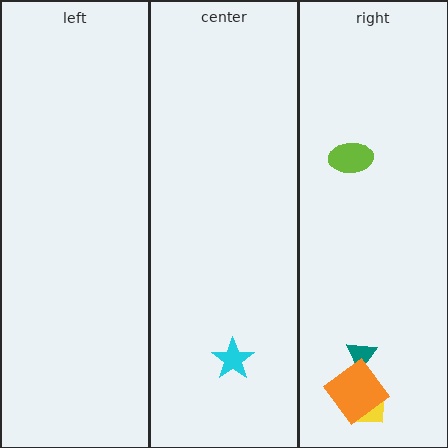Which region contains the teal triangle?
The right region.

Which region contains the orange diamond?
The right region.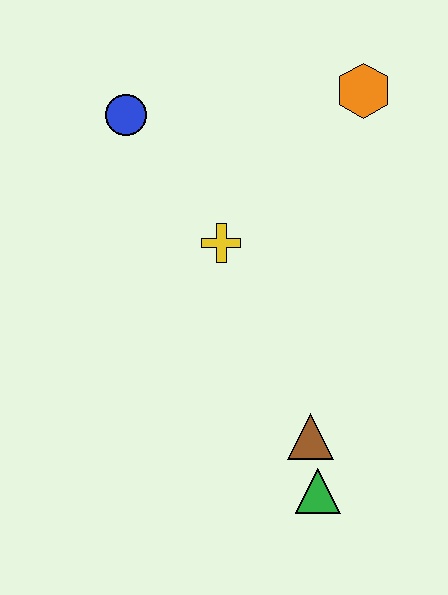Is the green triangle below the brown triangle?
Yes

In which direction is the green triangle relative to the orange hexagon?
The green triangle is below the orange hexagon.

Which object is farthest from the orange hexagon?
The green triangle is farthest from the orange hexagon.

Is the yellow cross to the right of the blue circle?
Yes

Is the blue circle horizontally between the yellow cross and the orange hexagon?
No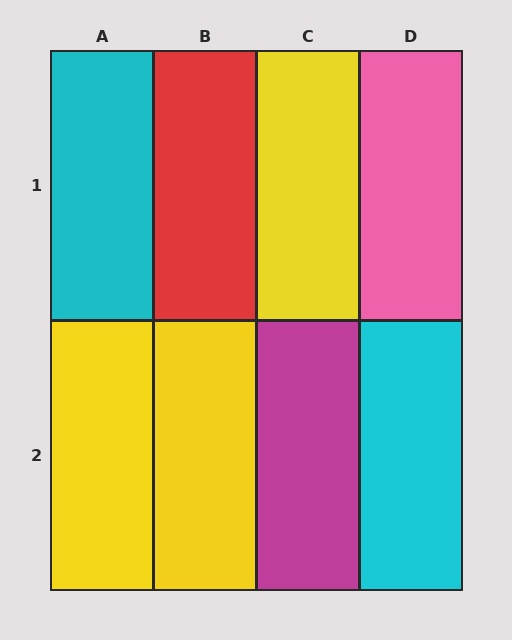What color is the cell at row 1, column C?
Yellow.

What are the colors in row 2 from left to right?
Yellow, yellow, magenta, cyan.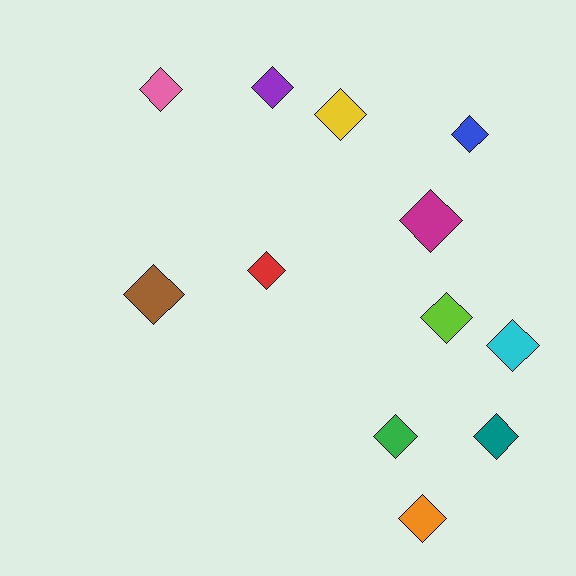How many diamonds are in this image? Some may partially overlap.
There are 12 diamonds.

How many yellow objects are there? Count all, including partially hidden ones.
There is 1 yellow object.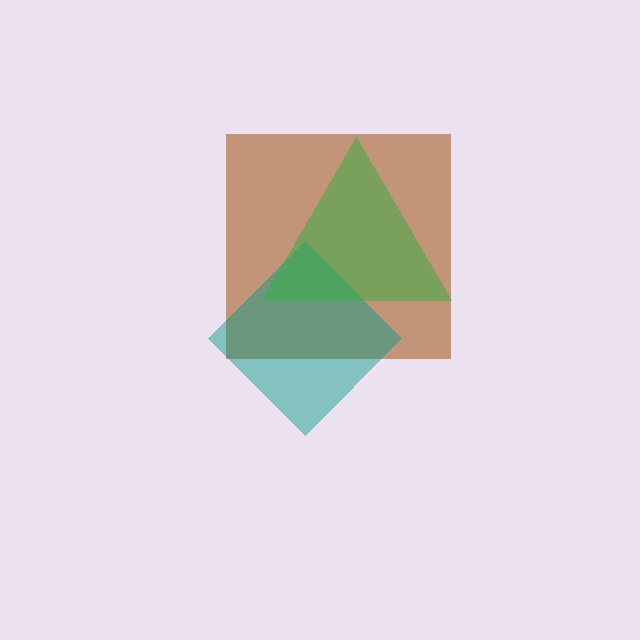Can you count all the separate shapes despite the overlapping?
Yes, there are 3 separate shapes.